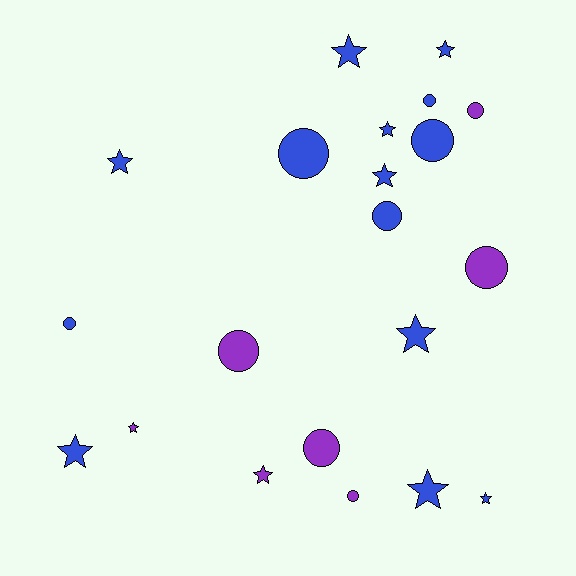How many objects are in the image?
There are 21 objects.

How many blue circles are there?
There are 5 blue circles.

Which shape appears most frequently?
Star, with 11 objects.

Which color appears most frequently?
Blue, with 14 objects.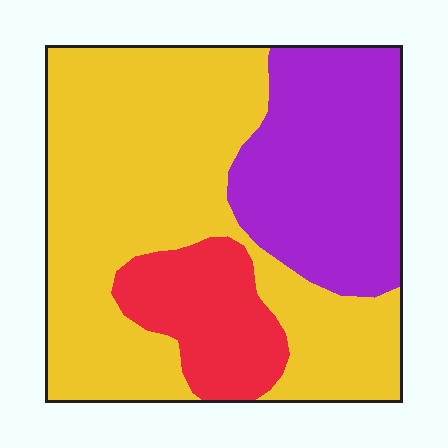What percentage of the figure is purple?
Purple takes up about one quarter (1/4) of the figure.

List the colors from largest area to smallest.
From largest to smallest: yellow, purple, red.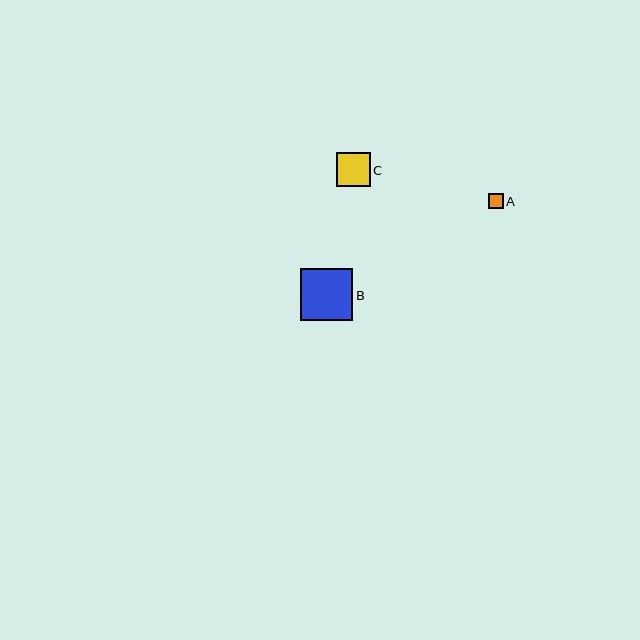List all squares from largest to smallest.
From largest to smallest: B, C, A.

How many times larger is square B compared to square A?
Square B is approximately 3.4 times the size of square A.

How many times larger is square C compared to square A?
Square C is approximately 2.2 times the size of square A.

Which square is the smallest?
Square A is the smallest with a size of approximately 15 pixels.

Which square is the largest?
Square B is the largest with a size of approximately 52 pixels.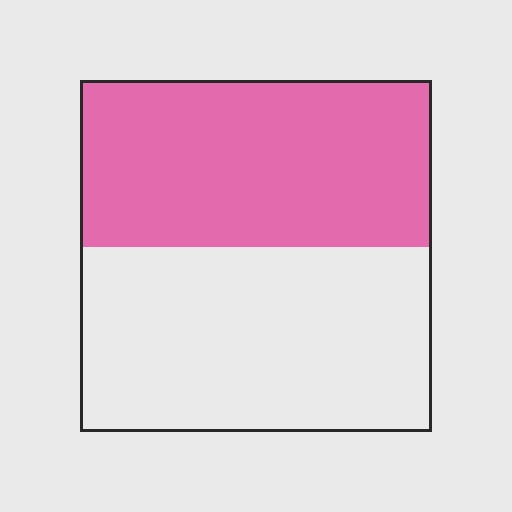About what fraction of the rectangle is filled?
About one half (1/2).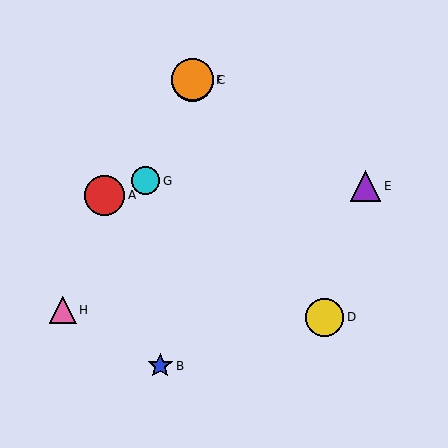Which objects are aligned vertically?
Objects C, F are aligned vertically.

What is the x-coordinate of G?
Object G is at x≈146.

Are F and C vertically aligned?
Yes, both are at x≈192.